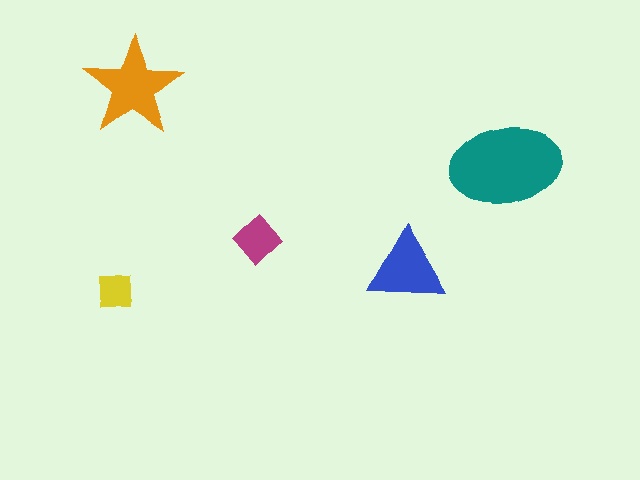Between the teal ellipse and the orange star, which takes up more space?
The teal ellipse.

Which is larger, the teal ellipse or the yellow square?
The teal ellipse.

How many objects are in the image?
There are 5 objects in the image.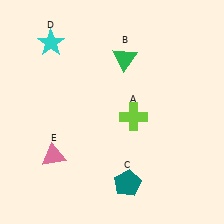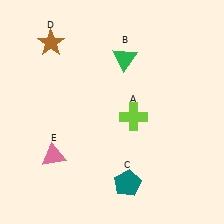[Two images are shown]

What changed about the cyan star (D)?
In Image 1, D is cyan. In Image 2, it changed to brown.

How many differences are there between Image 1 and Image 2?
There is 1 difference between the two images.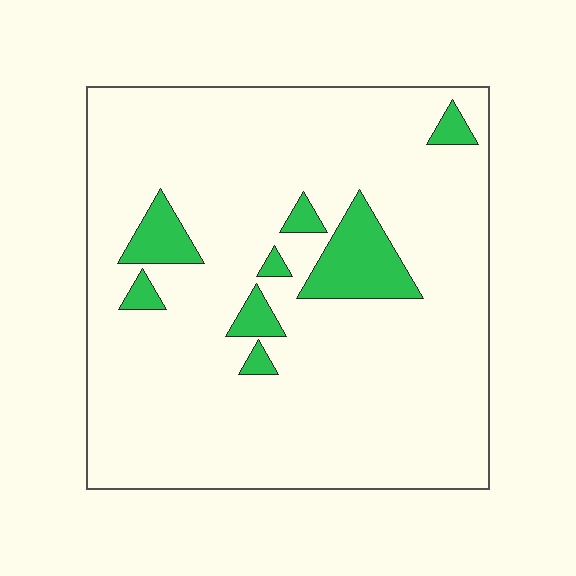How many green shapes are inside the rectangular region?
8.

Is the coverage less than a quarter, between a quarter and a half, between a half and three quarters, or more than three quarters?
Less than a quarter.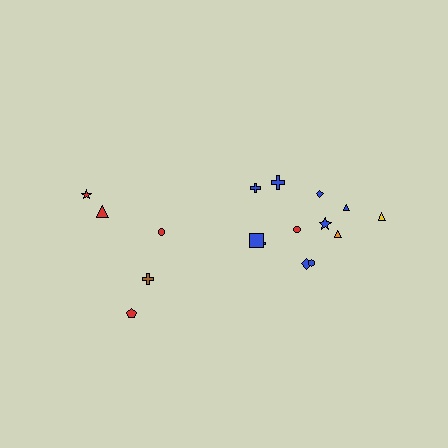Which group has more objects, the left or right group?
The right group.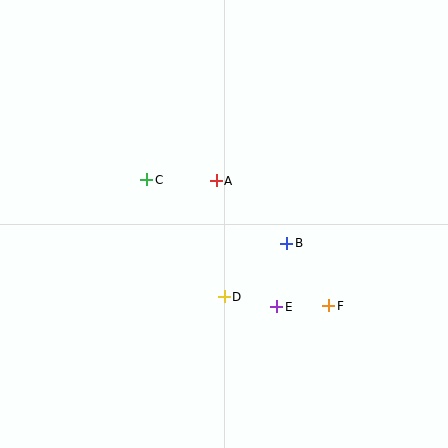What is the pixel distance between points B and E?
The distance between B and E is 64 pixels.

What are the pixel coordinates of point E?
Point E is at (277, 307).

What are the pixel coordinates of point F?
Point F is at (329, 306).